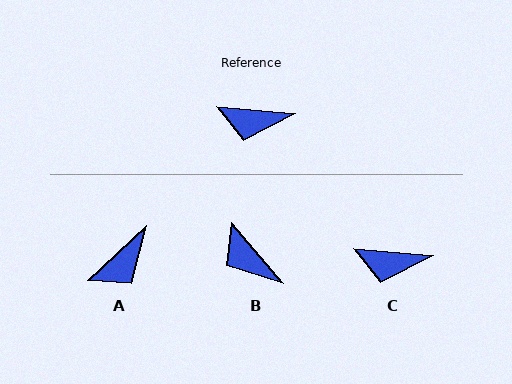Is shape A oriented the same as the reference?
No, it is off by about 48 degrees.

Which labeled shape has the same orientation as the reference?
C.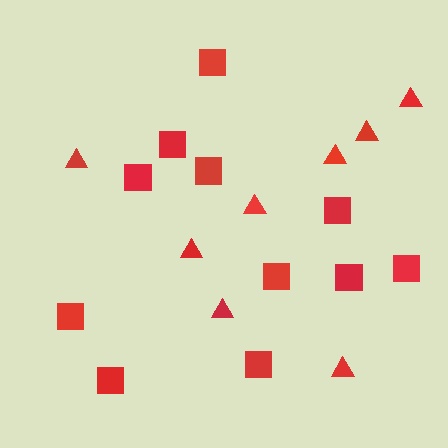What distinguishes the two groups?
There are 2 groups: one group of squares (11) and one group of triangles (8).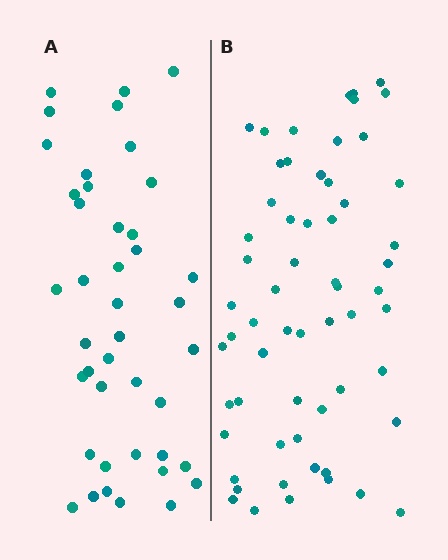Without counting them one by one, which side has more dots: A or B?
Region B (the right region) has more dots.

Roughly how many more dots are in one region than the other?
Region B has approximately 20 more dots than region A.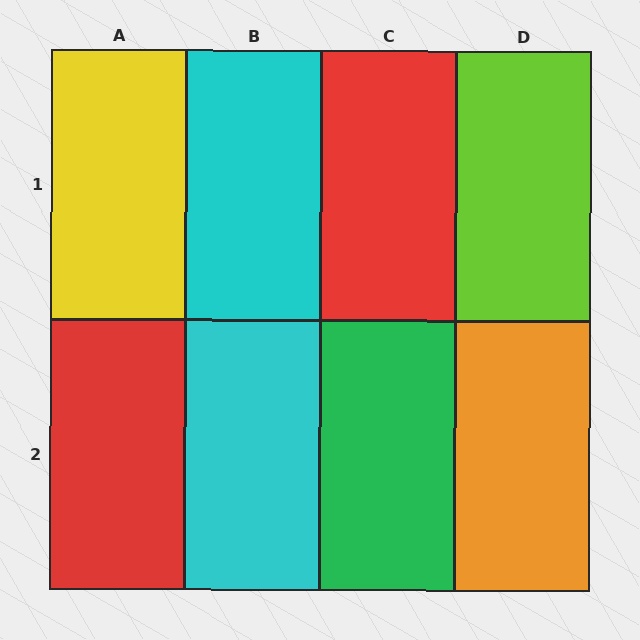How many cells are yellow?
1 cell is yellow.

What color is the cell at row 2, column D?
Orange.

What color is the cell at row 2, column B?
Cyan.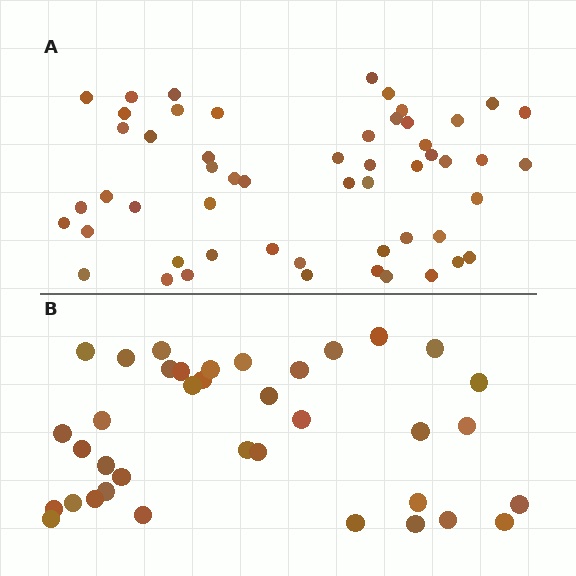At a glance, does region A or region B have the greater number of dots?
Region A (the top region) has more dots.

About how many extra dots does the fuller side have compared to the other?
Region A has approximately 15 more dots than region B.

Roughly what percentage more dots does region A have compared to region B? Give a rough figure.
About 45% more.